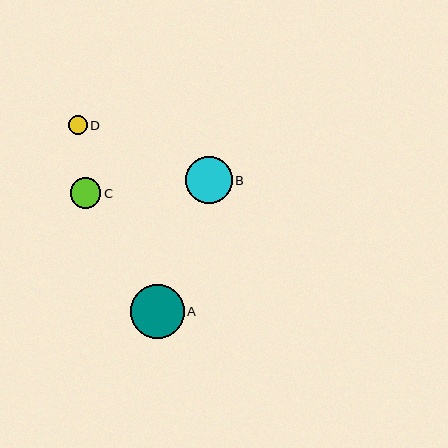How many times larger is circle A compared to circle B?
Circle A is approximately 1.1 times the size of circle B.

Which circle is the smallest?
Circle D is the smallest with a size of approximately 19 pixels.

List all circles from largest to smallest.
From largest to smallest: A, B, C, D.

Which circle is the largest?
Circle A is the largest with a size of approximately 54 pixels.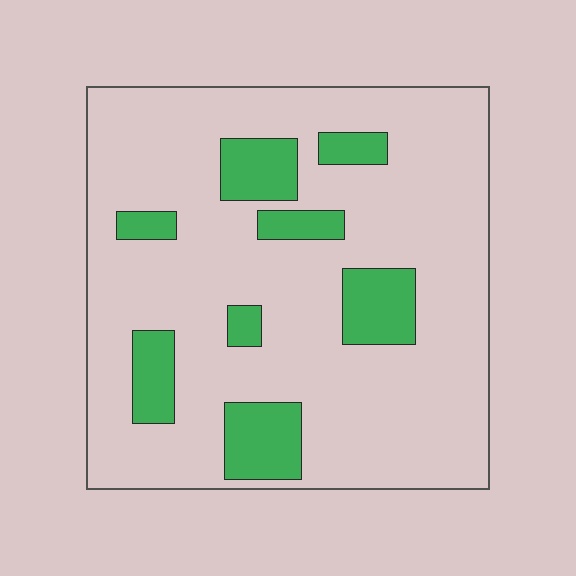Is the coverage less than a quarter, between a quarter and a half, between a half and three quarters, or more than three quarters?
Less than a quarter.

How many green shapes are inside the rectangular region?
8.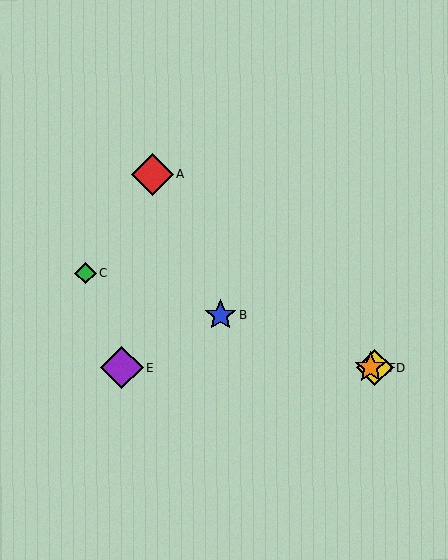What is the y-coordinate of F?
Object F is at y≈367.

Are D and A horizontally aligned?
No, D is at y≈367 and A is at y≈175.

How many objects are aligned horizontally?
3 objects (D, E, F) are aligned horizontally.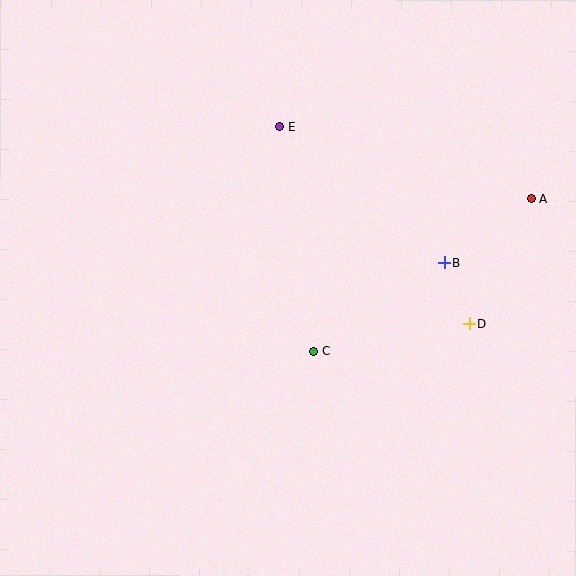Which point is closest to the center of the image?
Point C at (314, 351) is closest to the center.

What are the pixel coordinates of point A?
Point A is at (531, 199).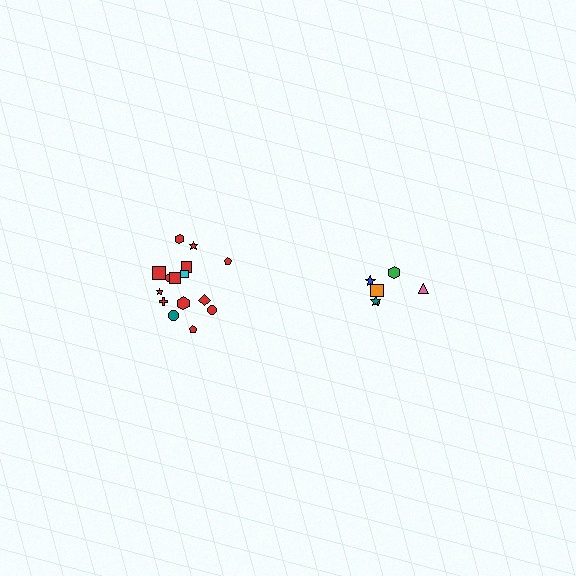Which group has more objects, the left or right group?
The left group.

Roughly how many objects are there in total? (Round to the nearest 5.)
Roughly 20 objects in total.